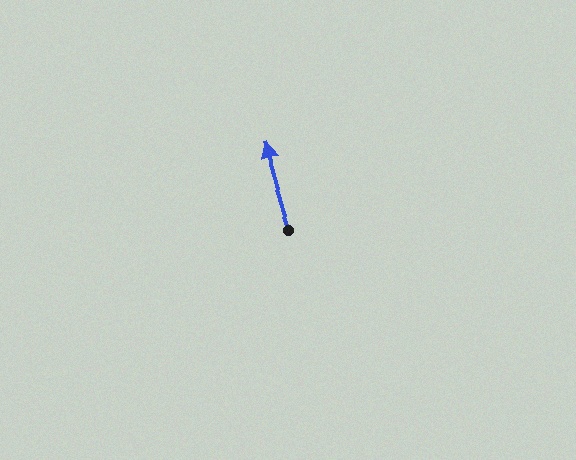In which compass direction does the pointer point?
North.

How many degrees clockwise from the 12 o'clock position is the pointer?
Approximately 344 degrees.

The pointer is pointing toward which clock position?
Roughly 11 o'clock.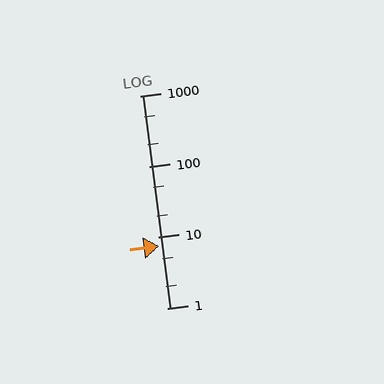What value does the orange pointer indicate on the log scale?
The pointer indicates approximately 7.4.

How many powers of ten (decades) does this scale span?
The scale spans 3 decades, from 1 to 1000.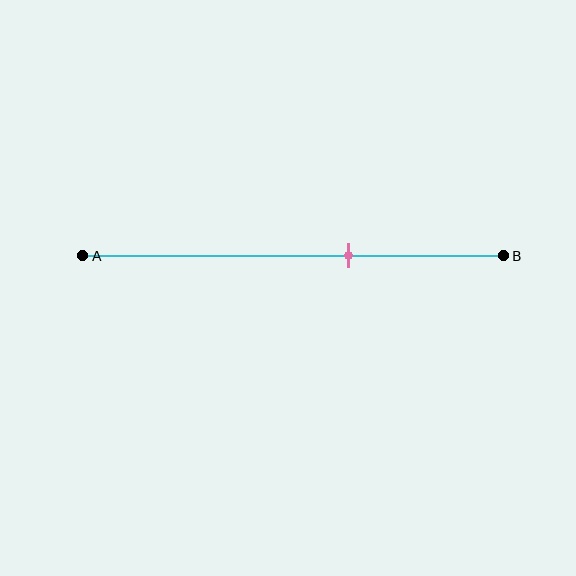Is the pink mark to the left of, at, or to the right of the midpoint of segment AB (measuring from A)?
The pink mark is to the right of the midpoint of segment AB.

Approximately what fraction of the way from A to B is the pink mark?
The pink mark is approximately 65% of the way from A to B.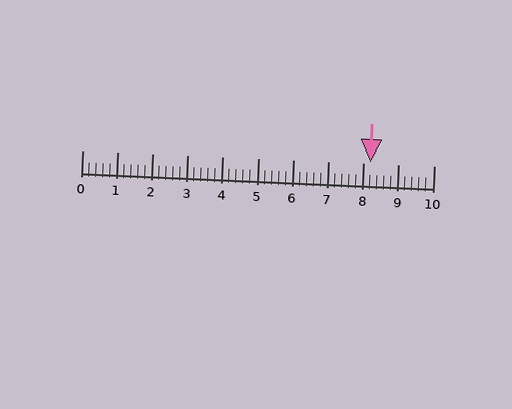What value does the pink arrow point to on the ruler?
The pink arrow points to approximately 8.2.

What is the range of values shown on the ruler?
The ruler shows values from 0 to 10.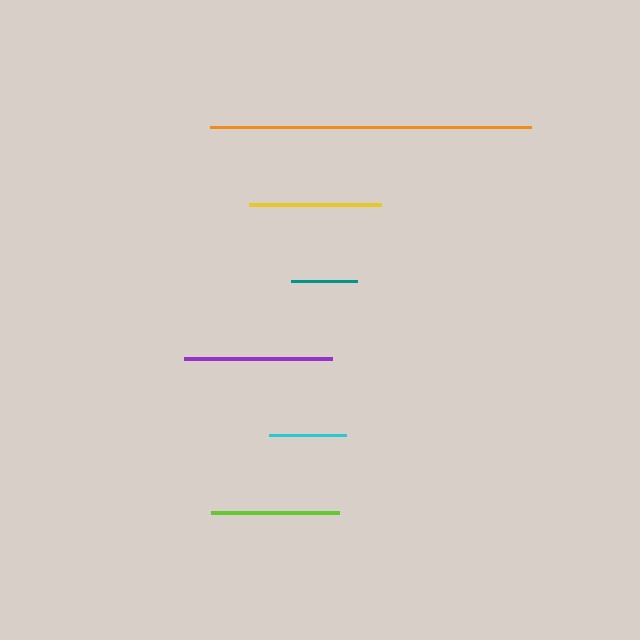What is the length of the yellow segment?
The yellow segment is approximately 132 pixels long.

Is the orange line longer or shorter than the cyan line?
The orange line is longer than the cyan line.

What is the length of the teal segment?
The teal segment is approximately 66 pixels long.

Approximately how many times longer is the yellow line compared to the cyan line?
The yellow line is approximately 1.7 times the length of the cyan line.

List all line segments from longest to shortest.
From longest to shortest: orange, purple, yellow, lime, cyan, teal.